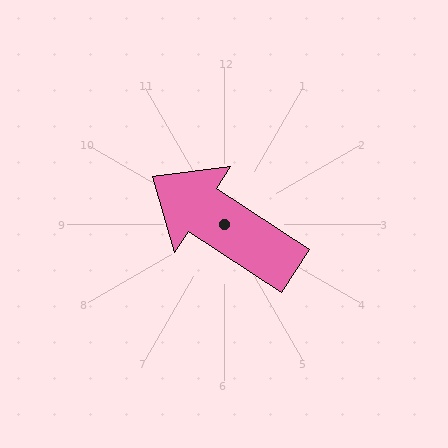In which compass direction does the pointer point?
Northwest.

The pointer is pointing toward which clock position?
Roughly 10 o'clock.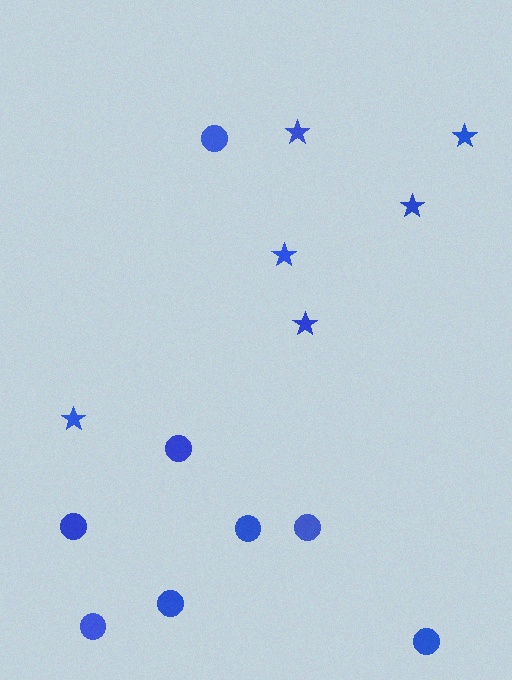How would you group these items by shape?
There are 2 groups: one group of circles (8) and one group of stars (6).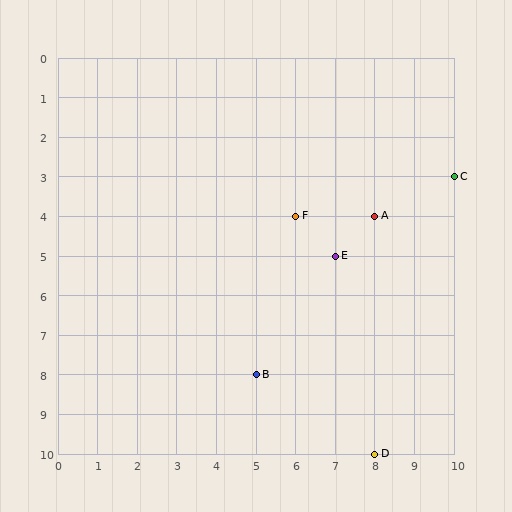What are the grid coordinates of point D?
Point D is at grid coordinates (8, 10).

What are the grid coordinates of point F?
Point F is at grid coordinates (6, 4).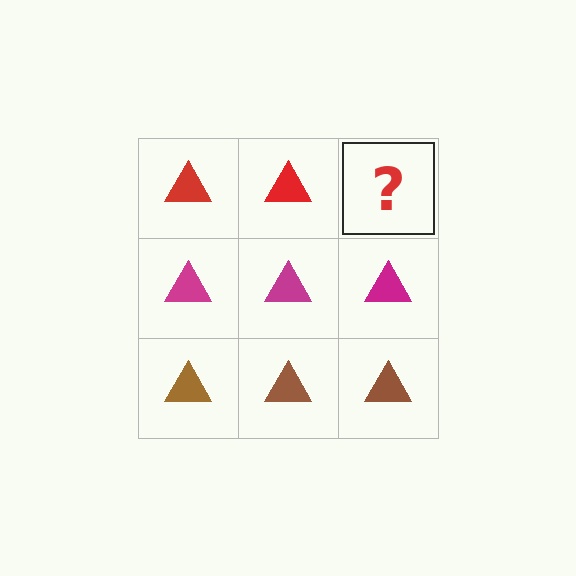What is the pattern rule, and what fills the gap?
The rule is that each row has a consistent color. The gap should be filled with a red triangle.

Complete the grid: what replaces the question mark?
The question mark should be replaced with a red triangle.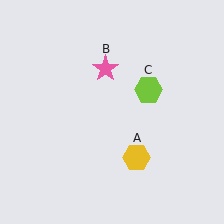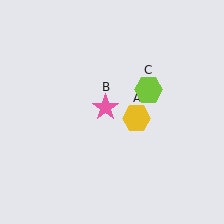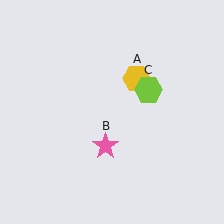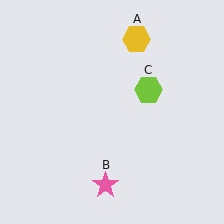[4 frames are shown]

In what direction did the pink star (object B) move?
The pink star (object B) moved down.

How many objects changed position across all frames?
2 objects changed position: yellow hexagon (object A), pink star (object B).